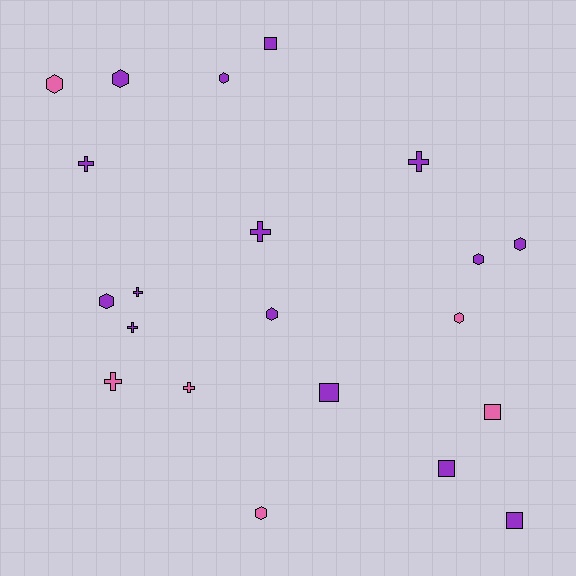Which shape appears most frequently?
Hexagon, with 9 objects.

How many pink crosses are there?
There are 2 pink crosses.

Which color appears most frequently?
Purple, with 15 objects.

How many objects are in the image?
There are 21 objects.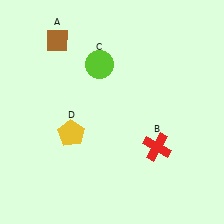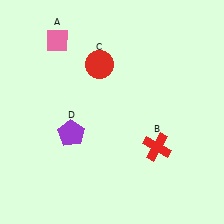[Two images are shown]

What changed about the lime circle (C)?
In Image 1, C is lime. In Image 2, it changed to red.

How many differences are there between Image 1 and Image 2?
There are 3 differences between the two images.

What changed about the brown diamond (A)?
In Image 1, A is brown. In Image 2, it changed to pink.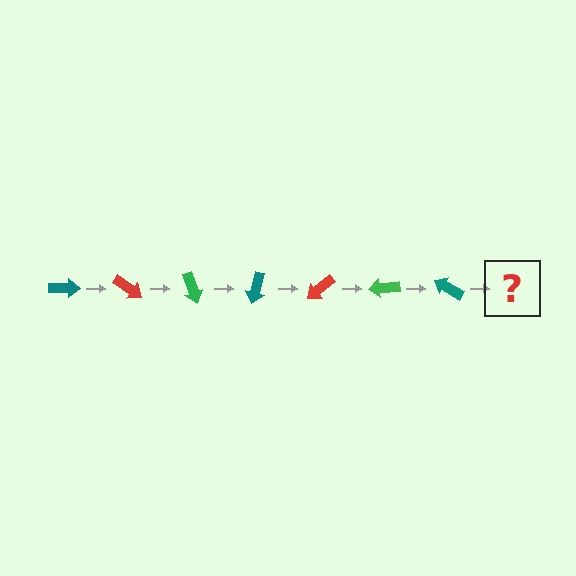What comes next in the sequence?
The next element should be a red arrow, rotated 245 degrees from the start.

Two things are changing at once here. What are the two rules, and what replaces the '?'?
The two rules are that it rotates 35 degrees each step and the color cycles through teal, red, and green. The '?' should be a red arrow, rotated 245 degrees from the start.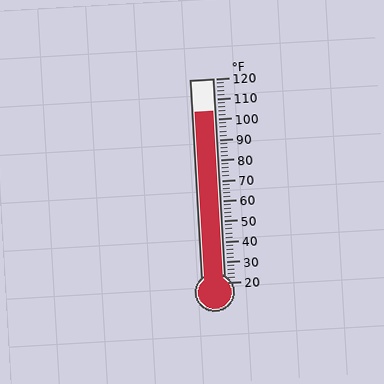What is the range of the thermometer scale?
The thermometer scale ranges from 20°F to 120°F.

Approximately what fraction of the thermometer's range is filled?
The thermometer is filled to approximately 85% of its range.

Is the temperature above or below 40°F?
The temperature is above 40°F.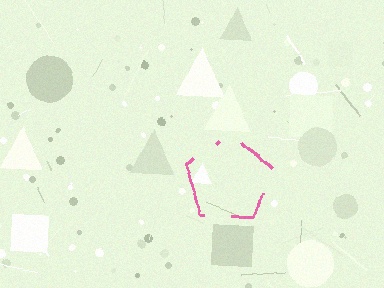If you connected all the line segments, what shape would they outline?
They would outline a pentagon.